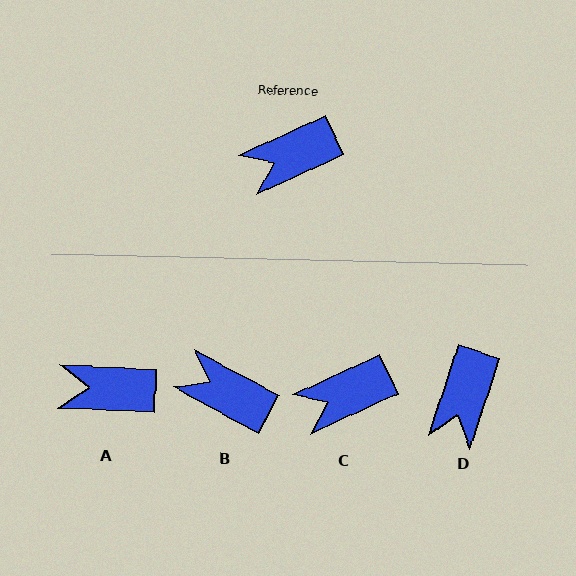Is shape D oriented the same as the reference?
No, it is off by about 47 degrees.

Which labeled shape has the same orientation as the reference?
C.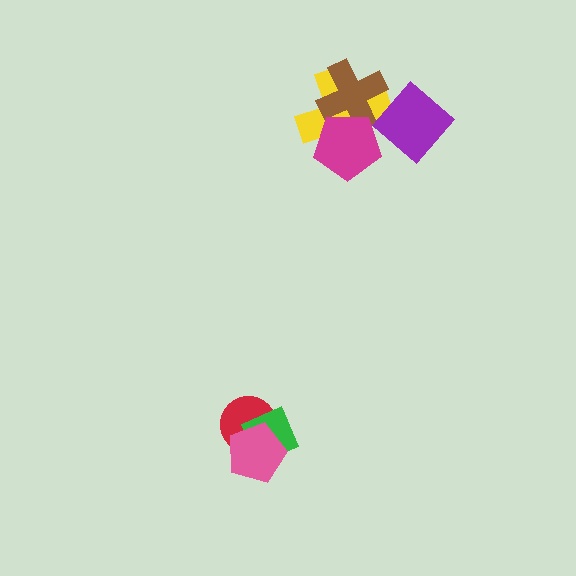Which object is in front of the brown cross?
The magenta pentagon is in front of the brown cross.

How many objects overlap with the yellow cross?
2 objects overlap with the yellow cross.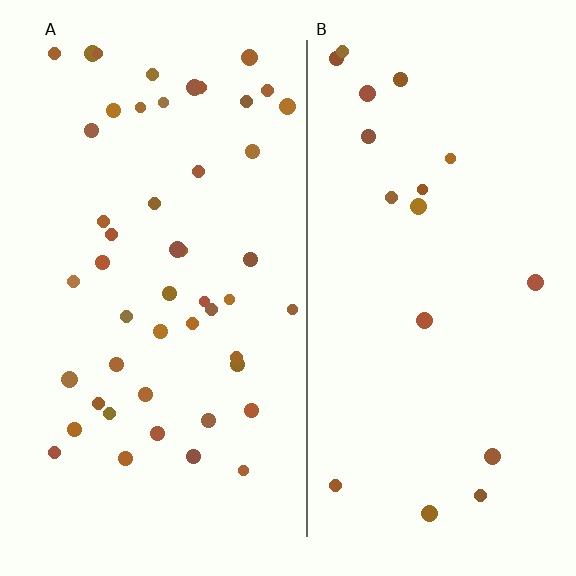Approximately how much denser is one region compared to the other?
Approximately 2.7× — region A over region B.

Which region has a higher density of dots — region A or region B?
A (the left).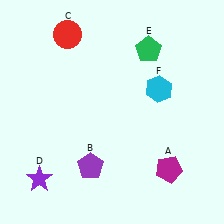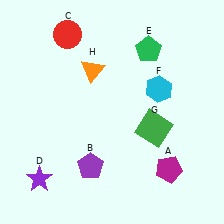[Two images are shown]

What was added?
A green square (G), an orange triangle (H) were added in Image 2.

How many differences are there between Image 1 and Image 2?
There are 2 differences between the two images.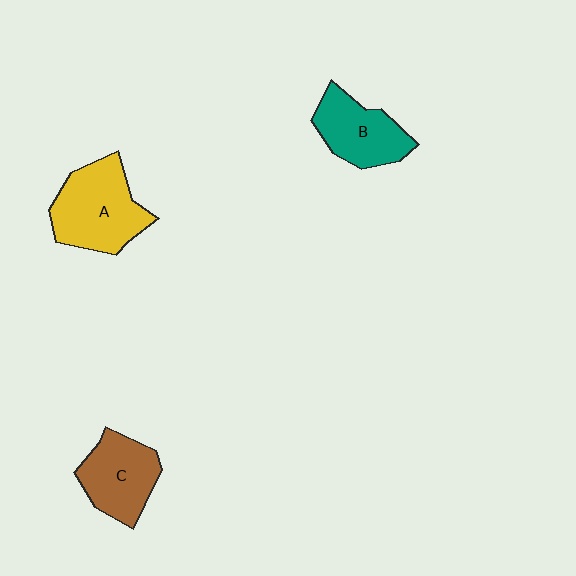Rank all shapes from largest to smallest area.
From largest to smallest: A (yellow), C (brown), B (teal).